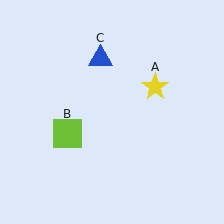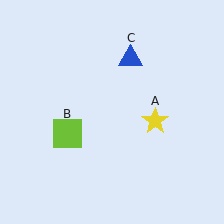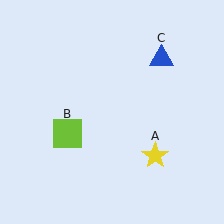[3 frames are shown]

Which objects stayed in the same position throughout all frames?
Lime square (object B) remained stationary.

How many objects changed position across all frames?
2 objects changed position: yellow star (object A), blue triangle (object C).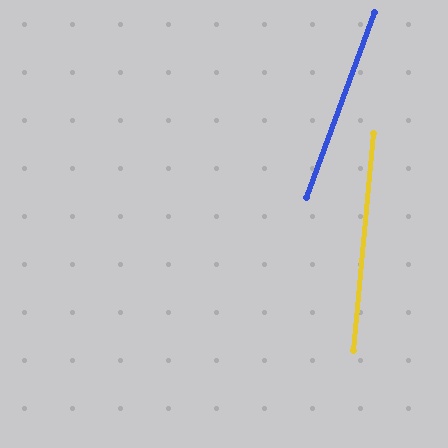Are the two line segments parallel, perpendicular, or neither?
Neither parallel nor perpendicular — they differ by about 15°.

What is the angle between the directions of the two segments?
Approximately 15 degrees.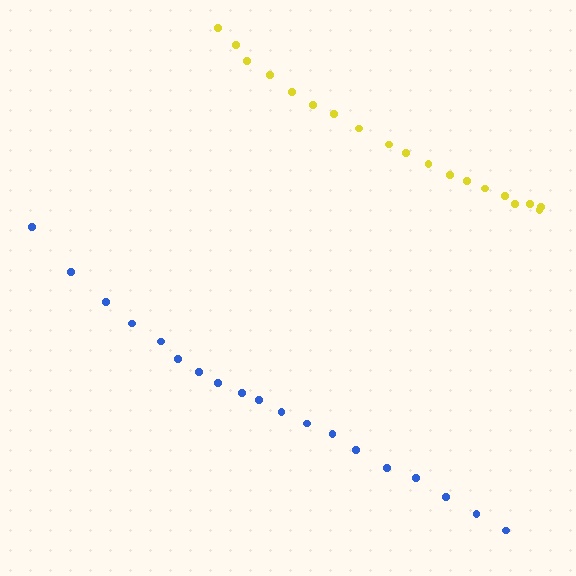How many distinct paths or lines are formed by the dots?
There are 2 distinct paths.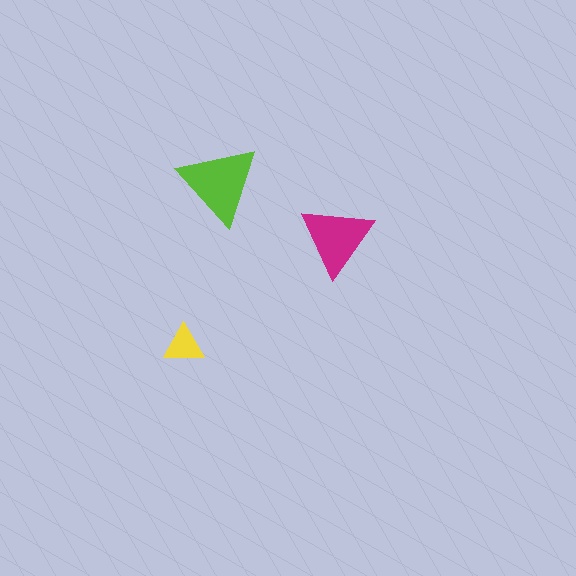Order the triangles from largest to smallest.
the lime one, the magenta one, the yellow one.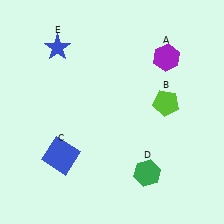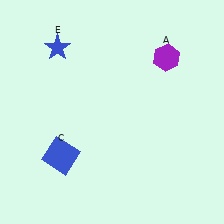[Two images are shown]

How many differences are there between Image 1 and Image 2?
There are 2 differences between the two images.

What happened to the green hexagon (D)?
The green hexagon (D) was removed in Image 2. It was in the bottom-right area of Image 1.